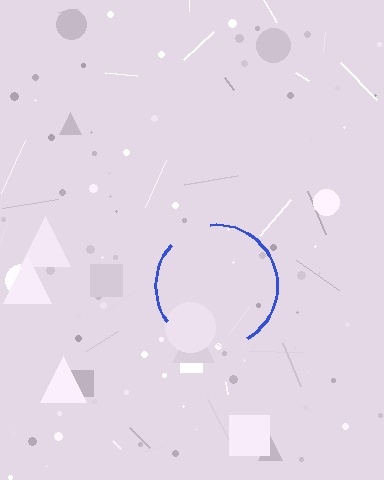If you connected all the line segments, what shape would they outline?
They would outline a circle.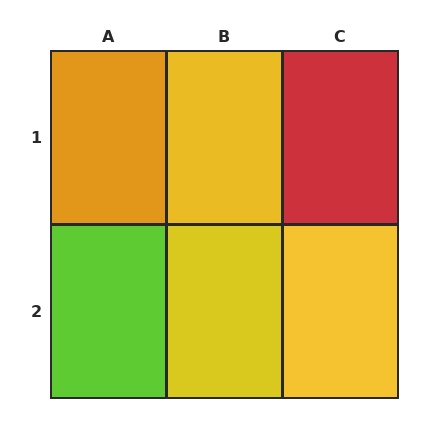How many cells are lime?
1 cell is lime.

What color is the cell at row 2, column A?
Lime.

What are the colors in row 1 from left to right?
Orange, yellow, red.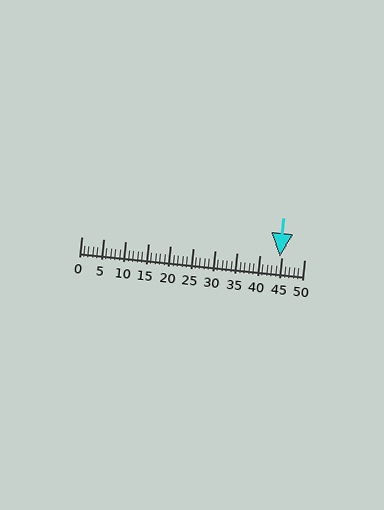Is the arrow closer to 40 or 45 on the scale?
The arrow is closer to 45.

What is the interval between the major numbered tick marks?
The major tick marks are spaced 5 units apart.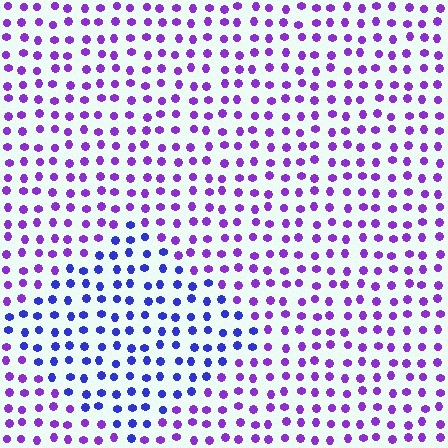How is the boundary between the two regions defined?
The boundary is defined purely by a slight shift in hue (about 38 degrees). Spacing, size, and orientation are identical on both sides.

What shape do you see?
I see a diamond.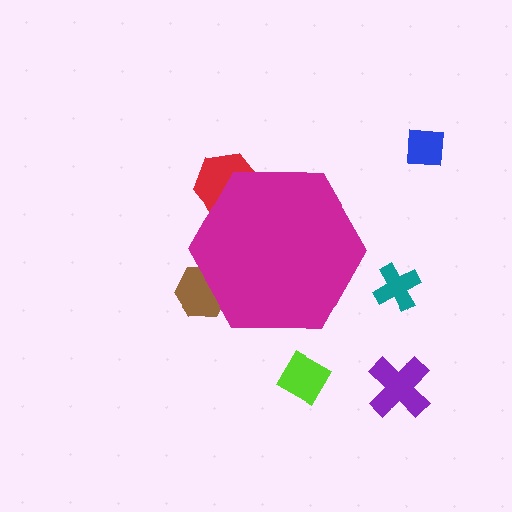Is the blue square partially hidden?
No, the blue square is fully visible.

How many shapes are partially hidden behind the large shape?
2 shapes are partially hidden.